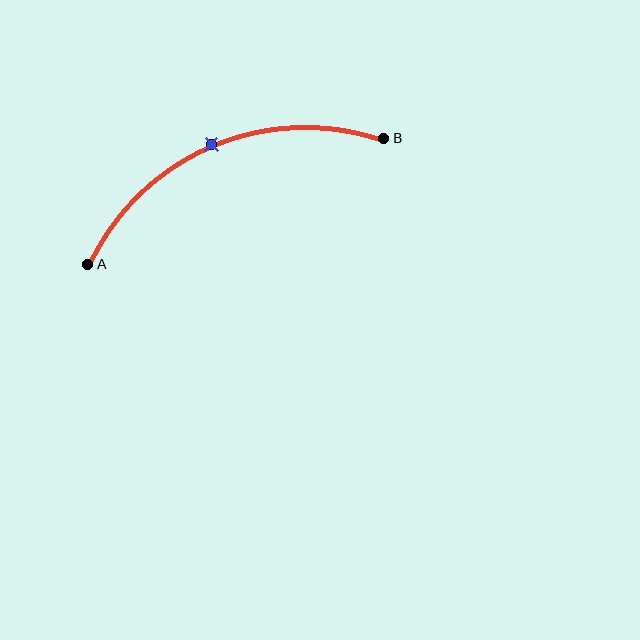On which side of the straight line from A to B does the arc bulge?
The arc bulges above the straight line connecting A and B.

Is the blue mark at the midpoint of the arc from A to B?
Yes. The blue mark lies on the arc at equal arc-length from both A and B — it is the arc midpoint.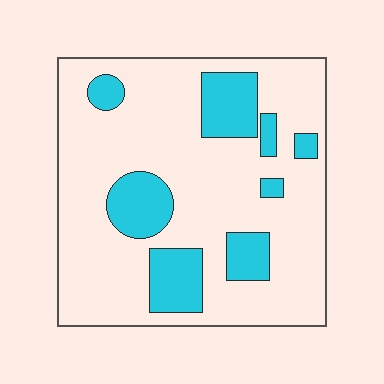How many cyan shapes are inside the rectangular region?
8.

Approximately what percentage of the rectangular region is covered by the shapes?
Approximately 20%.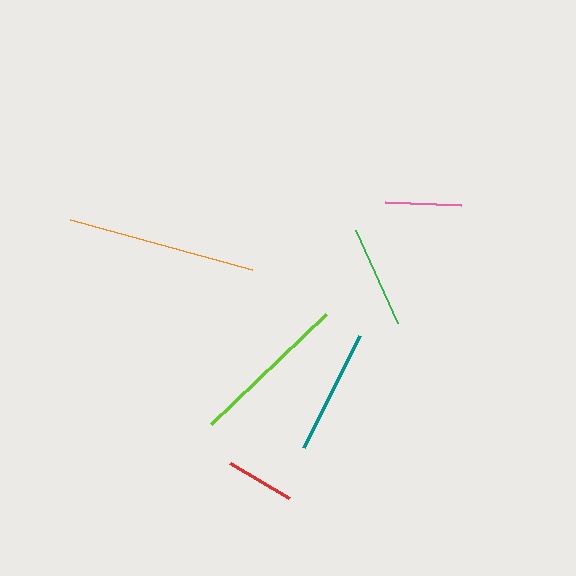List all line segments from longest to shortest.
From longest to shortest: orange, lime, teal, green, pink, red.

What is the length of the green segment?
The green segment is approximately 102 pixels long.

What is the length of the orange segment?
The orange segment is approximately 189 pixels long.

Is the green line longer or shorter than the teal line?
The teal line is longer than the green line.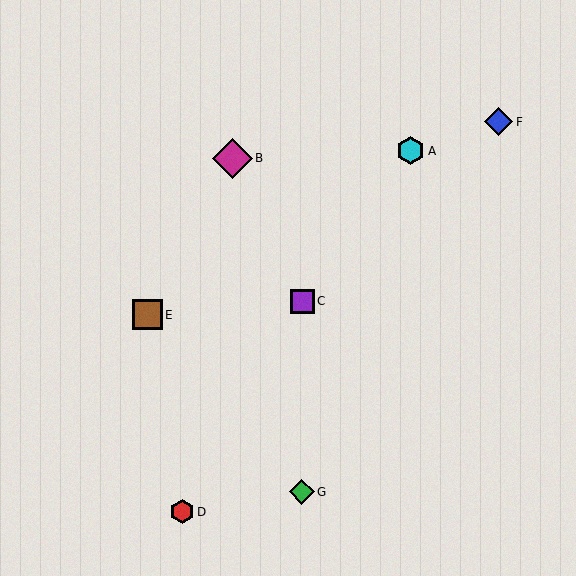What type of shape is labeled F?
Shape F is a blue diamond.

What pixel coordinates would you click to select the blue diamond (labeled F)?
Click at (499, 122) to select the blue diamond F.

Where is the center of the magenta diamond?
The center of the magenta diamond is at (232, 158).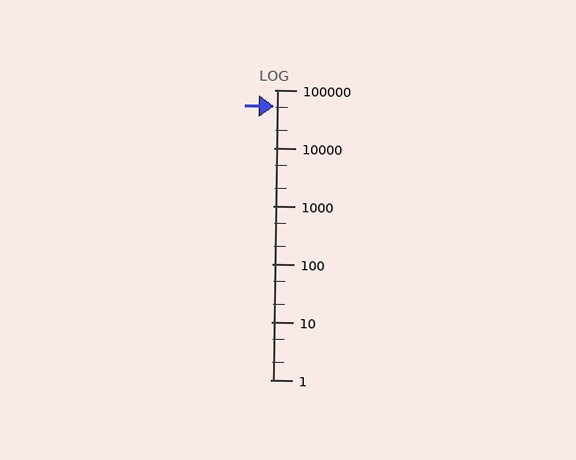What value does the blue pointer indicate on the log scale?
The pointer indicates approximately 52000.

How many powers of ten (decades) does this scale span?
The scale spans 5 decades, from 1 to 100000.